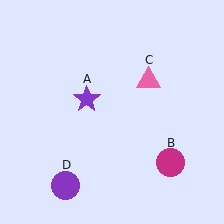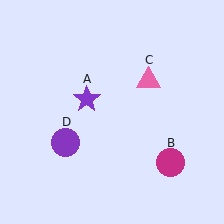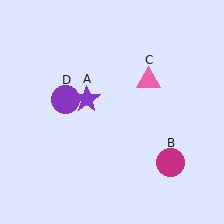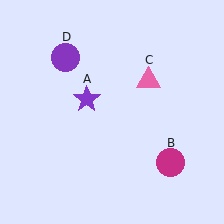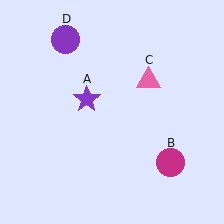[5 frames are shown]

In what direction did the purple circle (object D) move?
The purple circle (object D) moved up.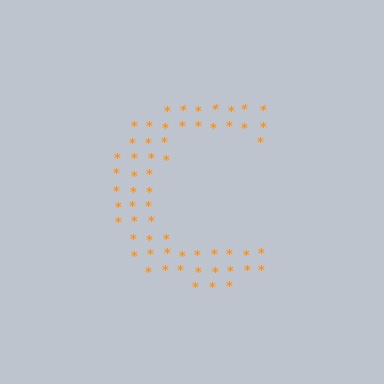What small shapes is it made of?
It is made of small asterisks.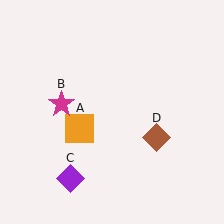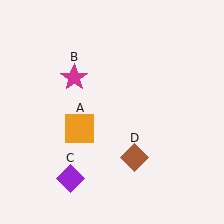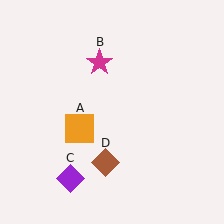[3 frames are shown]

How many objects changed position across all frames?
2 objects changed position: magenta star (object B), brown diamond (object D).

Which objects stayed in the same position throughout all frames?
Orange square (object A) and purple diamond (object C) remained stationary.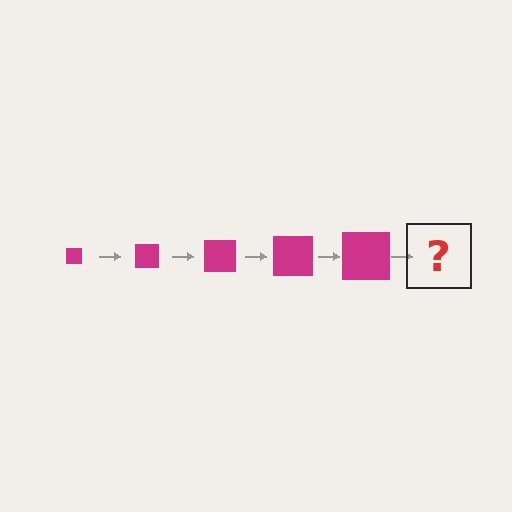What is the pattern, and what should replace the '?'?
The pattern is that the square gets progressively larger each step. The '?' should be a magenta square, larger than the previous one.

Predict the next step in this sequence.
The next step is a magenta square, larger than the previous one.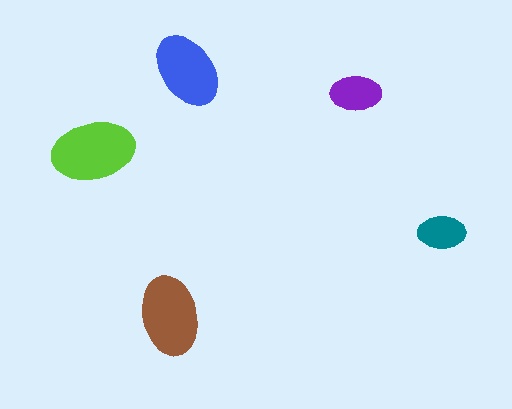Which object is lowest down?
The brown ellipse is bottommost.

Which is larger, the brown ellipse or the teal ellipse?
The brown one.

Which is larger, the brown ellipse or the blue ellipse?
The brown one.